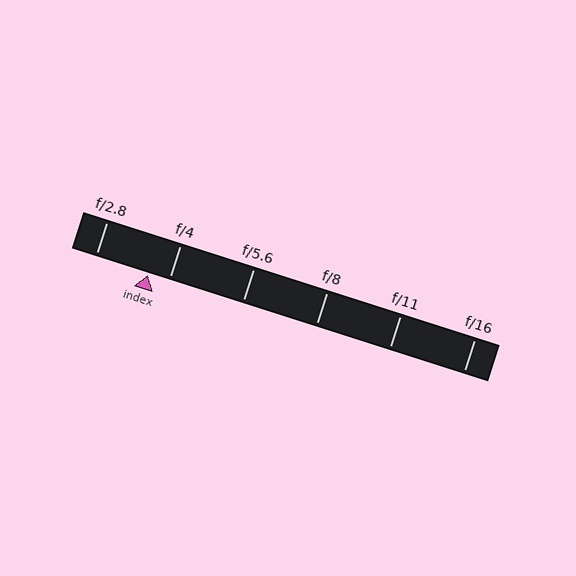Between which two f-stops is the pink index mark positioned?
The index mark is between f/2.8 and f/4.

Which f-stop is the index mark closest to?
The index mark is closest to f/4.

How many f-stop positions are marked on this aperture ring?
There are 6 f-stop positions marked.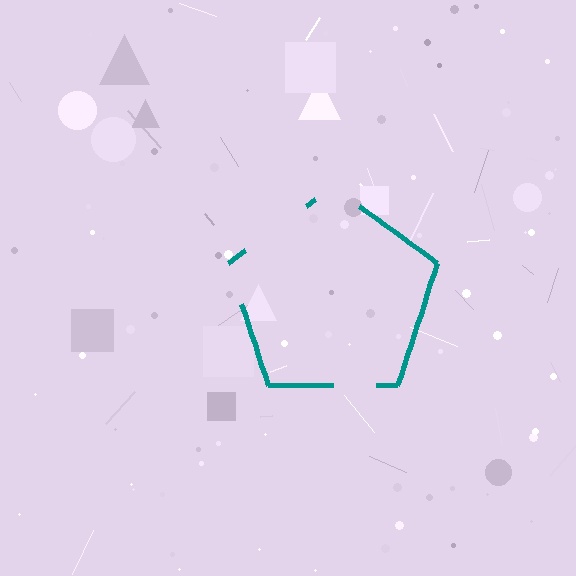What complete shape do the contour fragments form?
The contour fragments form a pentagon.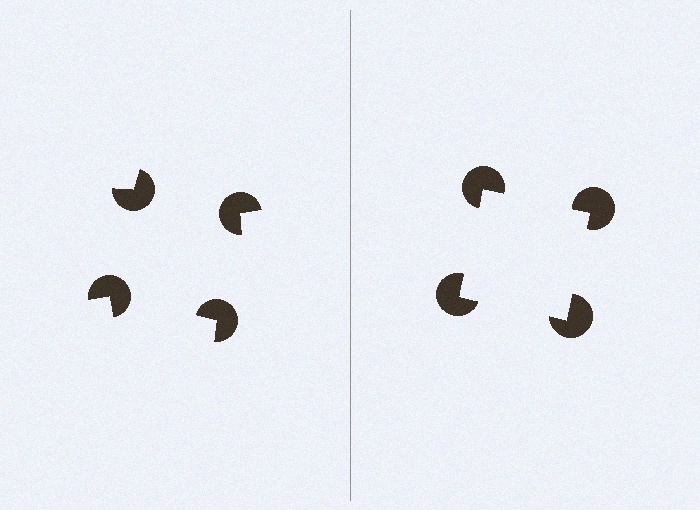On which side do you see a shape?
An illusory square appears on the right side. On the left side the wedge cuts are rotated, so no coherent shape forms.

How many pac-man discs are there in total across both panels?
8 — 4 on each side.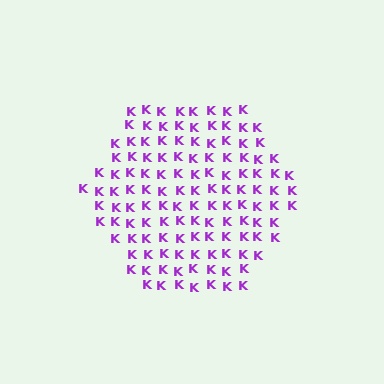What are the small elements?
The small elements are letter K's.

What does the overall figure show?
The overall figure shows a hexagon.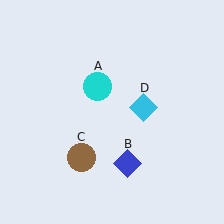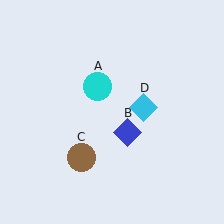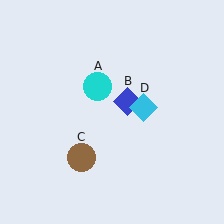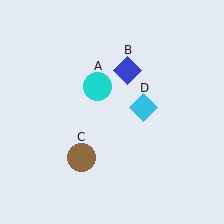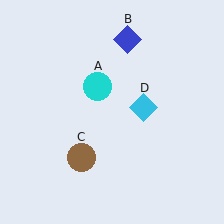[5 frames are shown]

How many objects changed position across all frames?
1 object changed position: blue diamond (object B).